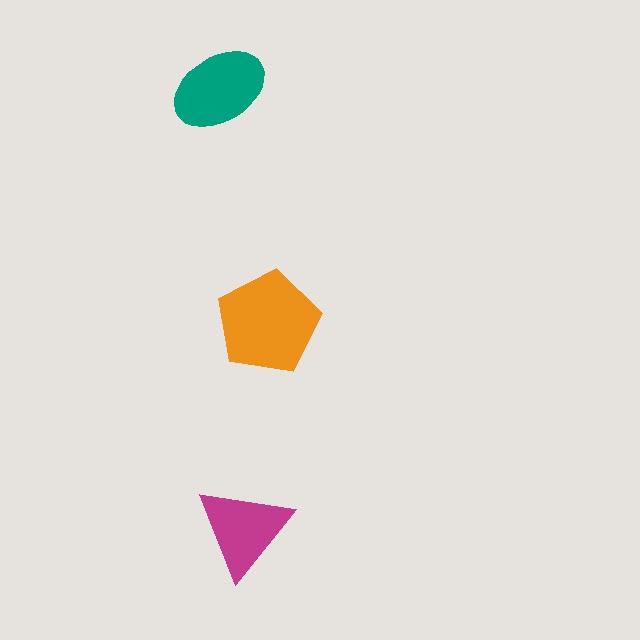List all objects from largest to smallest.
The orange pentagon, the teal ellipse, the magenta triangle.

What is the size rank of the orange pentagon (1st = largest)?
1st.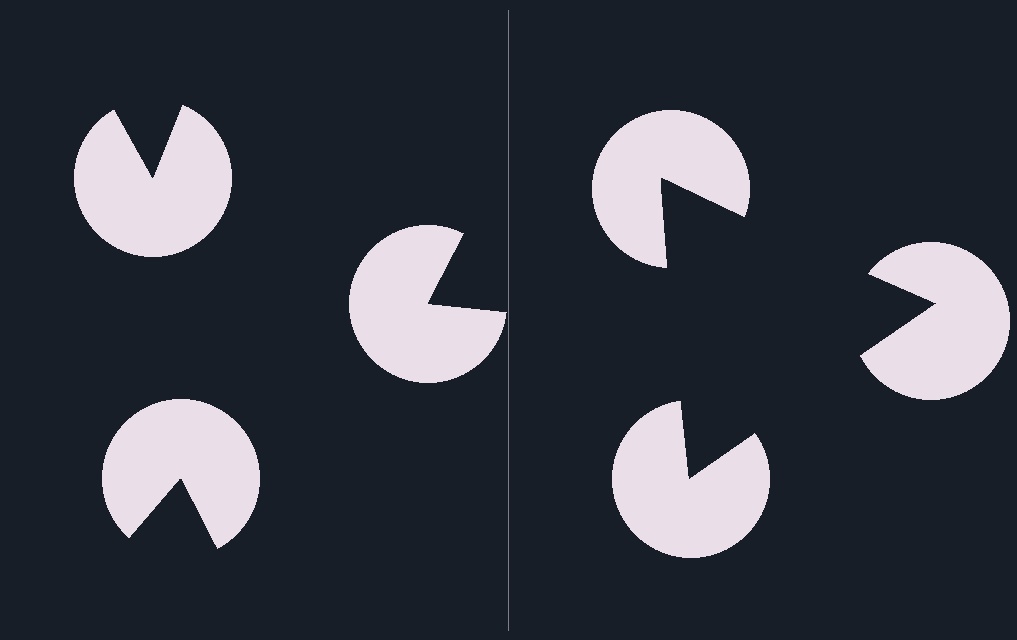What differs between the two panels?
The pac-man discs are positioned identically on both sides; only the wedge orientations differ. On the right they align to a triangle; on the left they are misaligned.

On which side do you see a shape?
An illusory triangle appears on the right side. On the left side the wedge cuts are rotated, so no coherent shape forms.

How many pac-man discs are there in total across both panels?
6 — 3 on each side.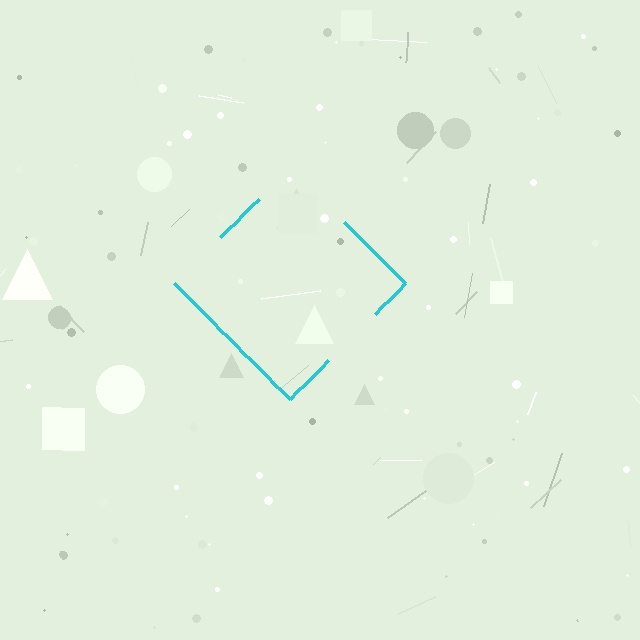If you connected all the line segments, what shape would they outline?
They would outline a diamond.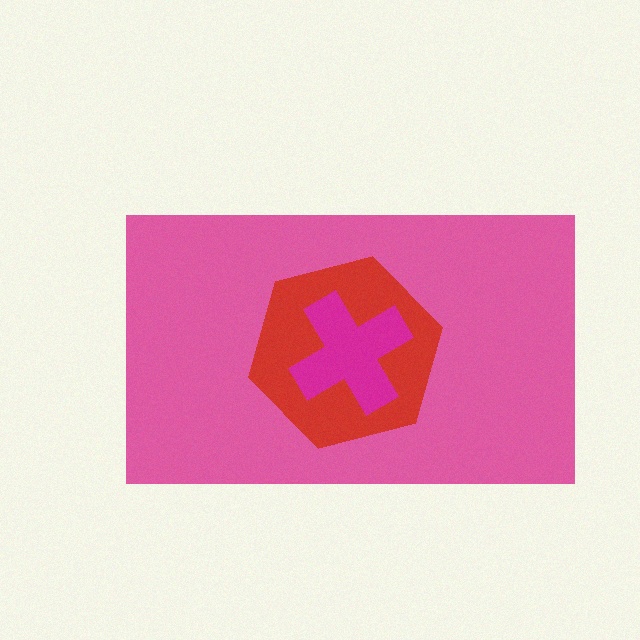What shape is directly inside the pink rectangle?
The red hexagon.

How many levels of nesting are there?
3.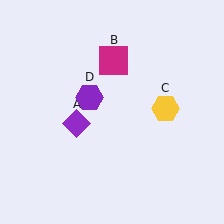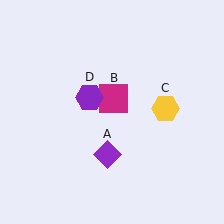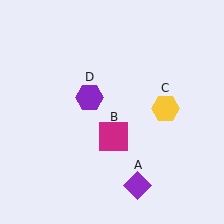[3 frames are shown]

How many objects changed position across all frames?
2 objects changed position: purple diamond (object A), magenta square (object B).